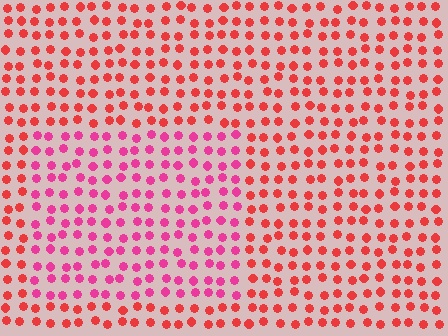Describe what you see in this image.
The image is filled with small red elements in a uniform arrangement. A rectangle-shaped region is visible where the elements are tinted to a slightly different hue, forming a subtle color boundary.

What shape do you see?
I see a rectangle.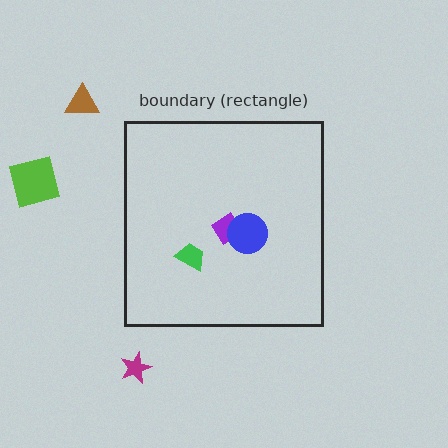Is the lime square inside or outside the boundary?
Outside.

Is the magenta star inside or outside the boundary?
Outside.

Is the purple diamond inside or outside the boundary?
Inside.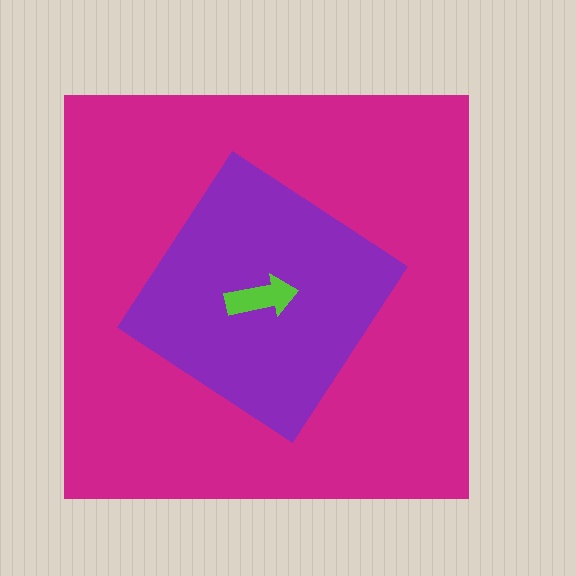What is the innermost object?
The lime arrow.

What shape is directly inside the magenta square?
The purple diamond.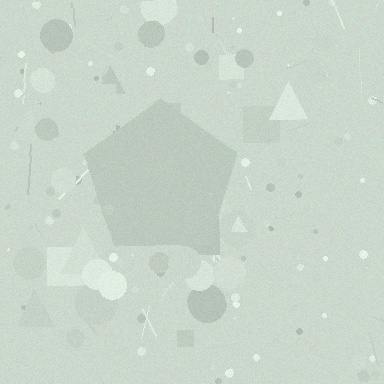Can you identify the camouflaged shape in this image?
The camouflaged shape is a pentagon.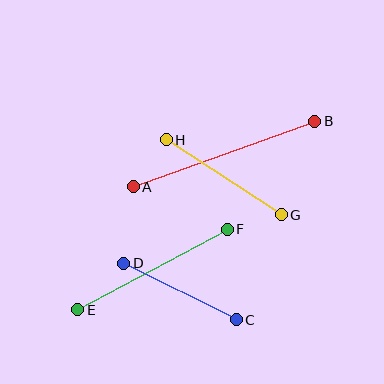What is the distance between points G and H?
The distance is approximately 137 pixels.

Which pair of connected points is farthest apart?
Points A and B are farthest apart.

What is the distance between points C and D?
The distance is approximately 126 pixels.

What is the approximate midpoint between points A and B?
The midpoint is at approximately (224, 154) pixels.